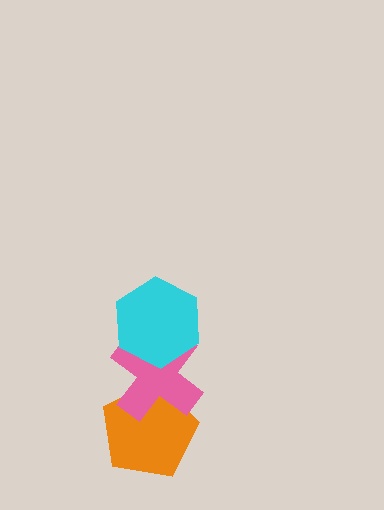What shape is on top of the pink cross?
The cyan hexagon is on top of the pink cross.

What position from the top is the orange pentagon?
The orange pentagon is 3rd from the top.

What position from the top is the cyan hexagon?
The cyan hexagon is 1st from the top.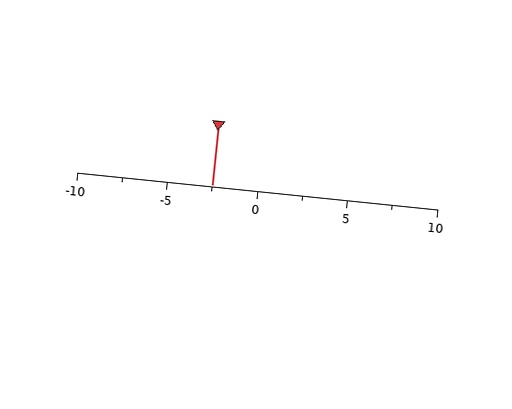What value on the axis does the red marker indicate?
The marker indicates approximately -2.5.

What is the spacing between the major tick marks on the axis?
The major ticks are spaced 5 apart.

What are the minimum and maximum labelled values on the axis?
The axis runs from -10 to 10.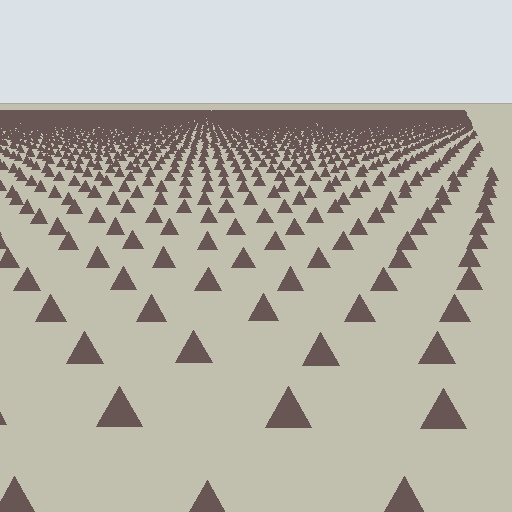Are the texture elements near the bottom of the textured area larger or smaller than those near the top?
Larger. Near the bottom, elements are closer to the viewer and appear at a bigger on-screen size.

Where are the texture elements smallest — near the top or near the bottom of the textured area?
Near the top.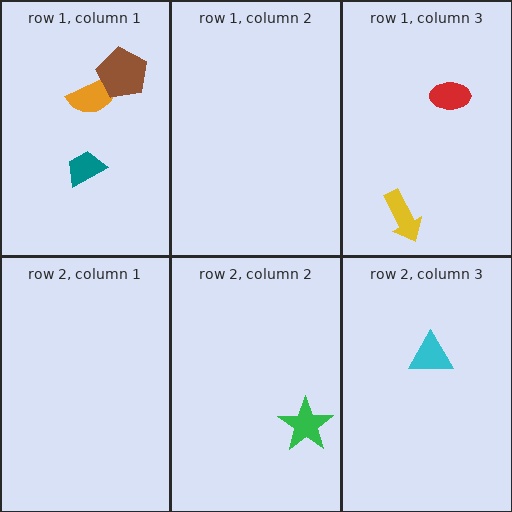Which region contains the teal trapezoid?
The row 1, column 1 region.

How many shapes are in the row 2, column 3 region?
1.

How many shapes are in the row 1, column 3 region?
2.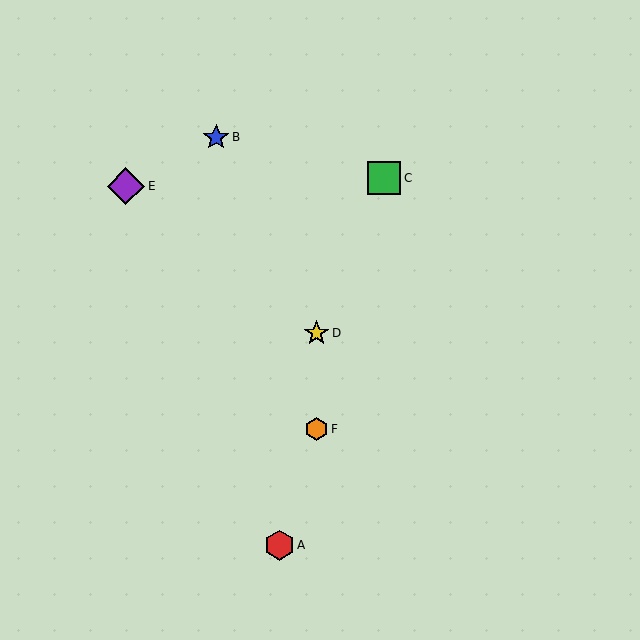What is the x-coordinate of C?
Object C is at x≈384.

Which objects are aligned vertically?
Objects D, F are aligned vertically.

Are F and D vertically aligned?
Yes, both are at x≈317.